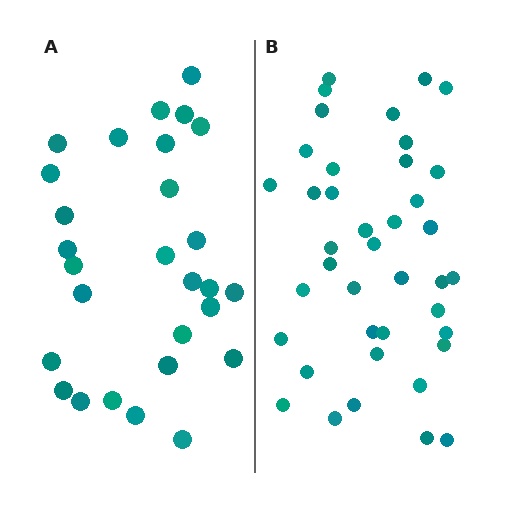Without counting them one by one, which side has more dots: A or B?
Region B (the right region) has more dots.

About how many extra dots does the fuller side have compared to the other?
Region B has roughly 12 or so more dots than region A.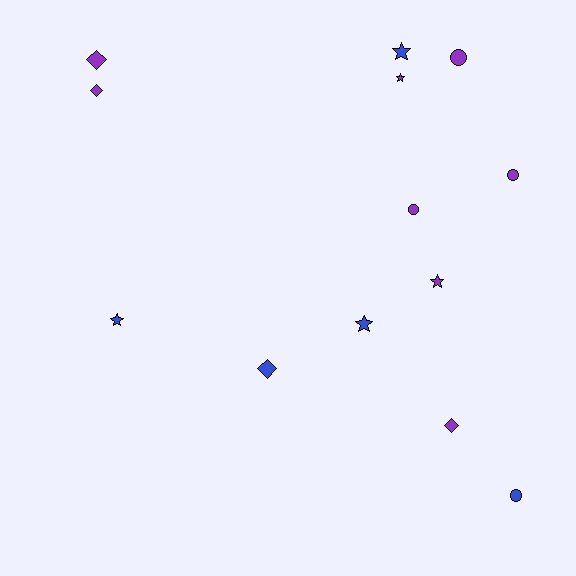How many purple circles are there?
There are 3 purple circles.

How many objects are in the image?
There are 13 objects.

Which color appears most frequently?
Purple, with 8 objects.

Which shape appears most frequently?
Star, with 5 objects.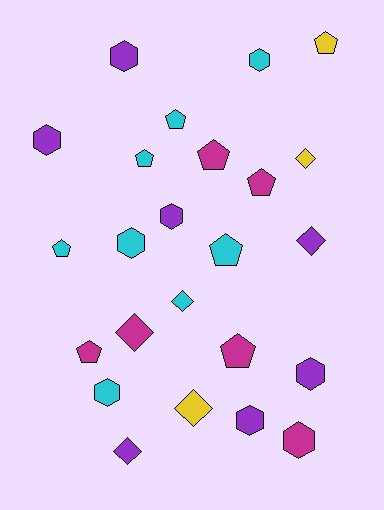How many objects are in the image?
There are 24 objects.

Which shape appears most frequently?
Hexagon, with 9 objects.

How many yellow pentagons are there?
There is 1 yellow pentagon.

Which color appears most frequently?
Cyan, with 8 objects.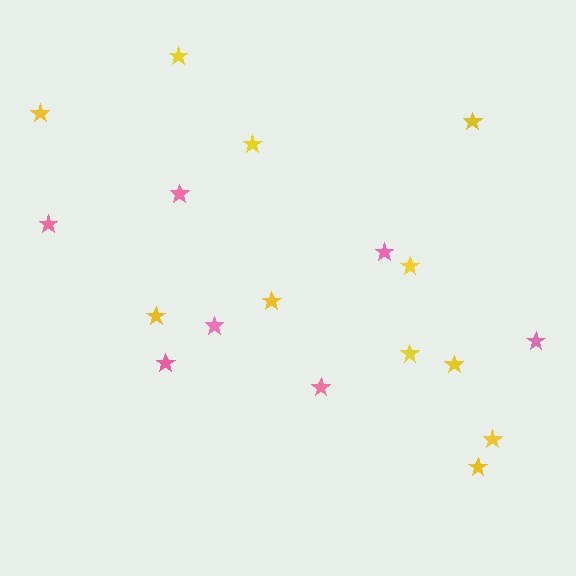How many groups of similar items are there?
There are 2 groups: one group of yellow stars (11) and one group of pink stars (7).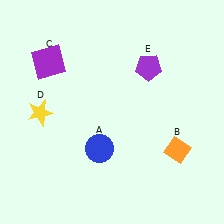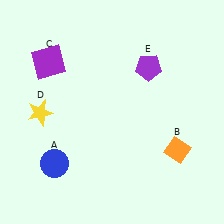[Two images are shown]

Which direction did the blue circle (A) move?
The blue circle (A) moved left.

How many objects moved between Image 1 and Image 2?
1 object moved between the two images.